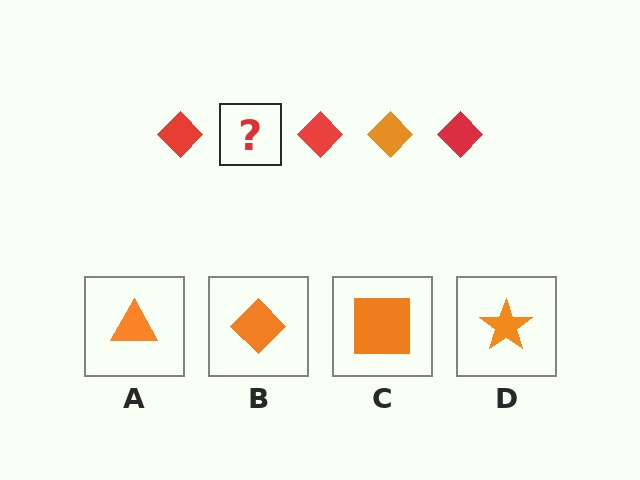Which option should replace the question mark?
Option B.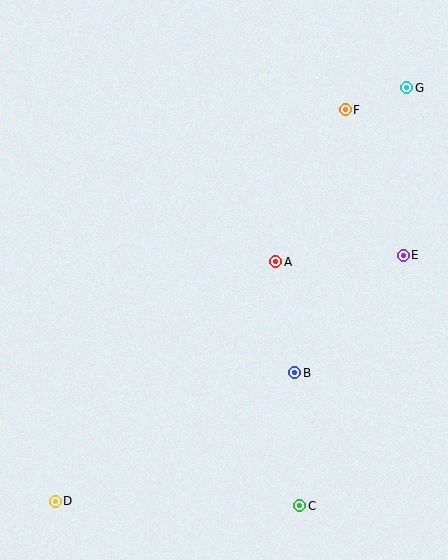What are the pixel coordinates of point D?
Point D is at (55, 501).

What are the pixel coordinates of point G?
Point G is at (407, 88).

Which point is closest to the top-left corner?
Point F is closest to the top-left corner.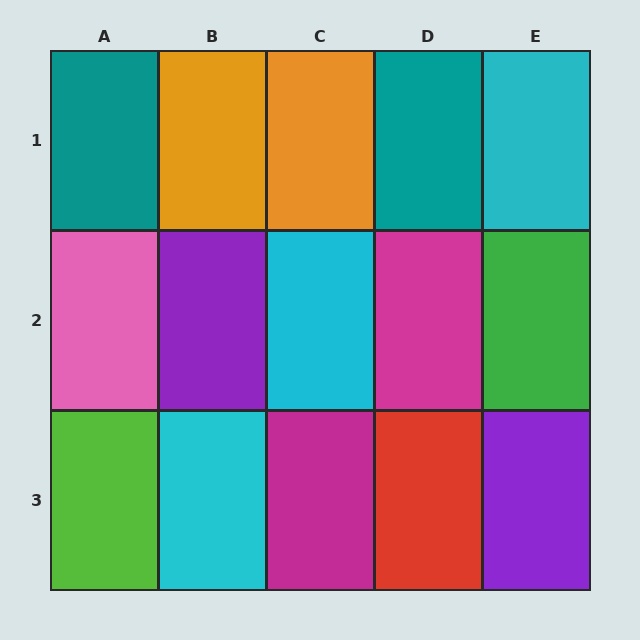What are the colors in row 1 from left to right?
Teal, orange, orange, teal, cyan.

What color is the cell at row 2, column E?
Green.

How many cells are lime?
1 cell is lime.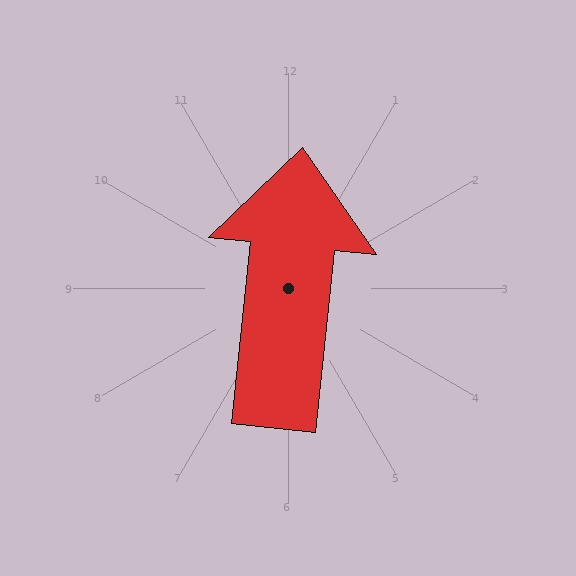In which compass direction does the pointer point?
North.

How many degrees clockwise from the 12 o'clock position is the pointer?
Approximately 6 degrees.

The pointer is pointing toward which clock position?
Roughly 12 o'clock.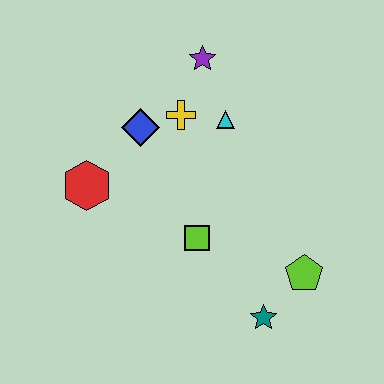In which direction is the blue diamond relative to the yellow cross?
The blue diamond is to the left of the yellow cross.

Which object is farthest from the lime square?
The purple star is farthest from the lime square.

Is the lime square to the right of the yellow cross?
Yes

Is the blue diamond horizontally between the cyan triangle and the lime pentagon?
No